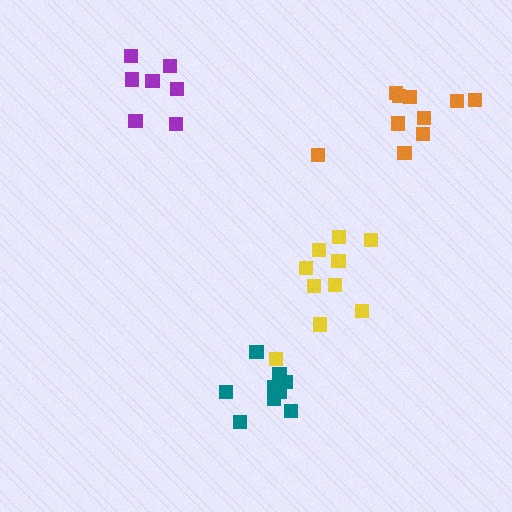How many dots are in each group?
Group 1: 7 dots, Group 2: 9 dots, Group 3: 10 dots, Group 4: 10 dots (36 total).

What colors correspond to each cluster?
The clusters are colored: purple, teal, yellow, orange.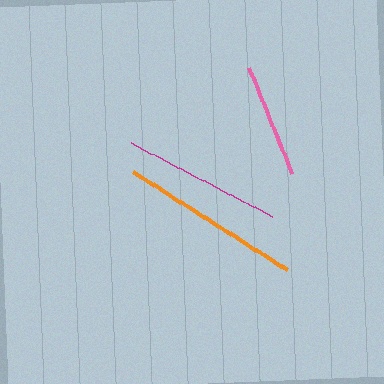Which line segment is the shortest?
The pink line is the shortest at approximately 115 pixels.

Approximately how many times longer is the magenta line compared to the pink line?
The magenta line is approximately 1.4 times the length of the pink line.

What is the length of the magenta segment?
The magenta segment is approximately 159 pixels long.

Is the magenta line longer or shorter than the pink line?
The magenta line is longer than the pink line.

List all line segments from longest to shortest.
From longest to shortest: orange, magenta, pink.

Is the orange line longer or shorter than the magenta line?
The orange line is longer than the magenta line.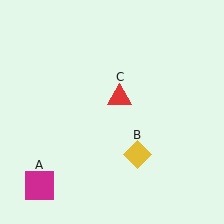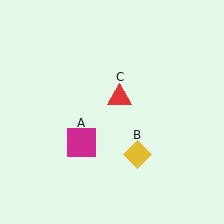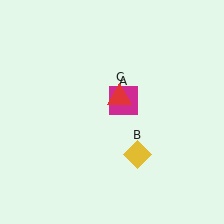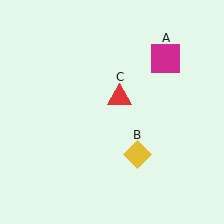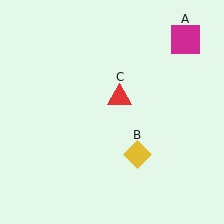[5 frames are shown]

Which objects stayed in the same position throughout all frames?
Yellow diamond (object B) and red triangle (object C) remained stationary.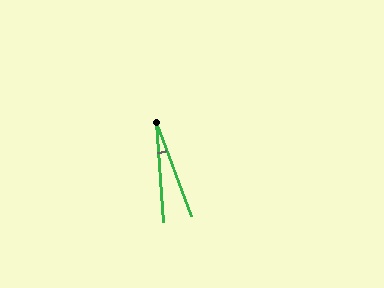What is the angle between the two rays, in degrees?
Approximately 16 degrees.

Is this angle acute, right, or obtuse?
It is acute.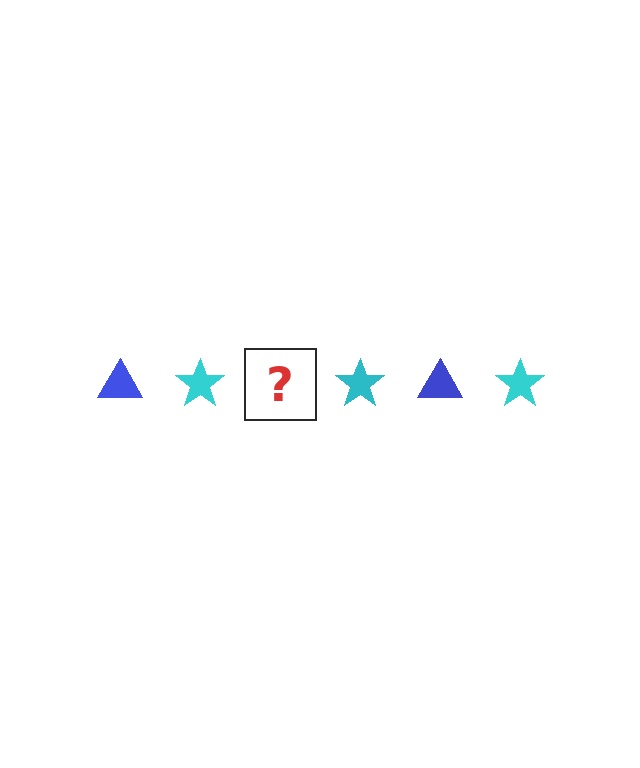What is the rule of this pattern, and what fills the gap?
The rule is that the pattern alternates between blue triangle and cyan star. The gap should be filled with a blue triangle.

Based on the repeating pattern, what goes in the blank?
The blank should be a blue triangle.